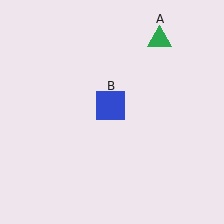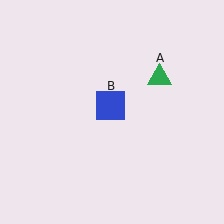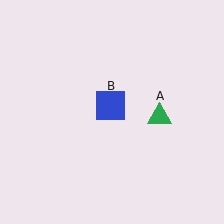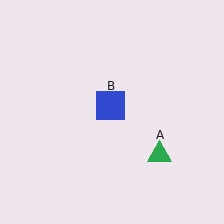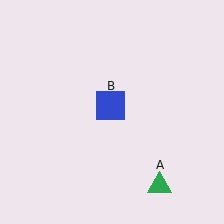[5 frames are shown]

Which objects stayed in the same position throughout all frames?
Blue square (object B) remained stationary.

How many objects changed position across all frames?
1 object changed position: green triangle (object A).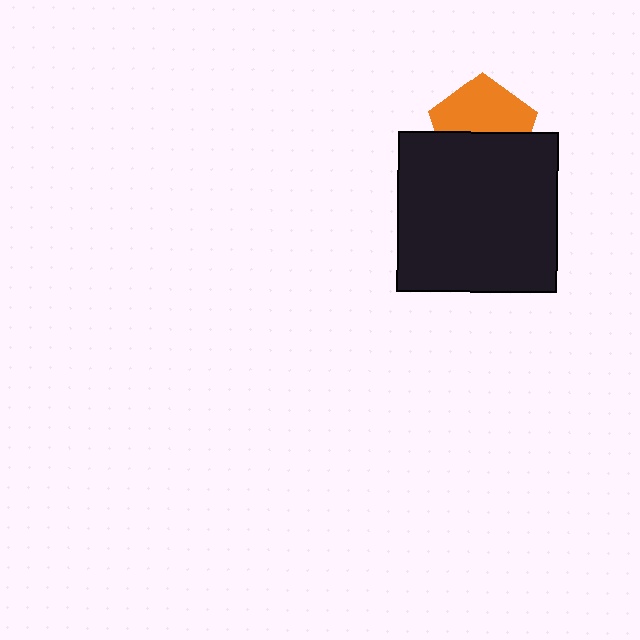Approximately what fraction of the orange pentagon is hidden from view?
Roughly 48% of the orange pentagon is hidden behind the black square.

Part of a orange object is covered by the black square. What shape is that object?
It is a pentagon.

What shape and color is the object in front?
The object in front is a black square.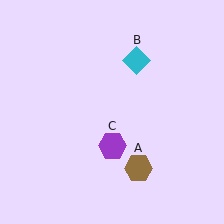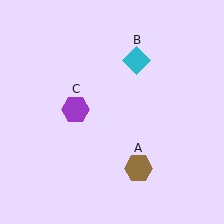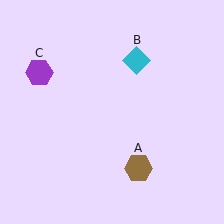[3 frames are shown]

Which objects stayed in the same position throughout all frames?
Brown hexagon (object A) and cyan diamond (object B) remained stationary.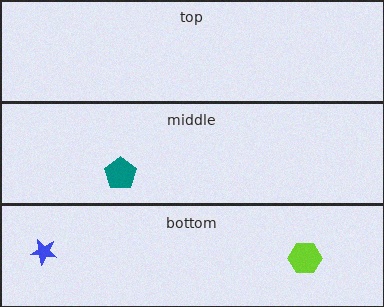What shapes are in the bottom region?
The lime hexagon, the blue star.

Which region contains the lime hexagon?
The bottom region.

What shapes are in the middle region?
The teal pentagon.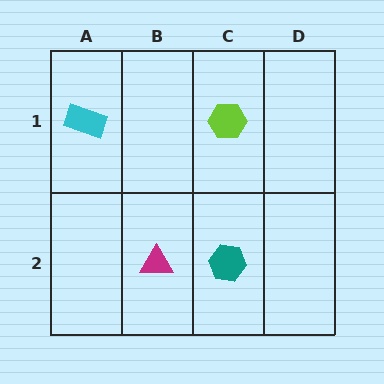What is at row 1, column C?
A lime hexagon.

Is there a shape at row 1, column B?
No, that cell is empty.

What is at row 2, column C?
A teal hexagon.